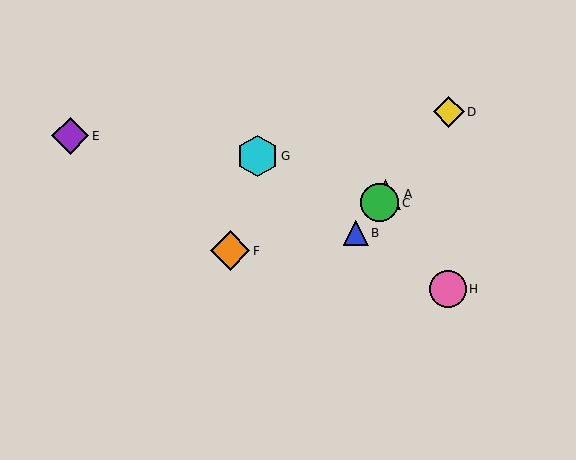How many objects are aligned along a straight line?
4 objects (A, B, C, D) are aligned along a straight line.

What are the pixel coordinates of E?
Object E is at (70, 136).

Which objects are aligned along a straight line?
Objects A, B, C, D are aligned along a straight line.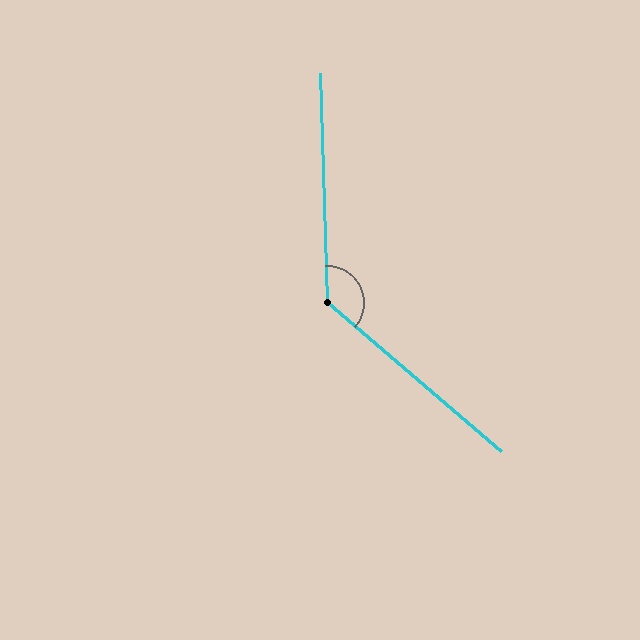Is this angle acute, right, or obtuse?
It is obtuse.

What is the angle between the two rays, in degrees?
Approximately 132 degrees.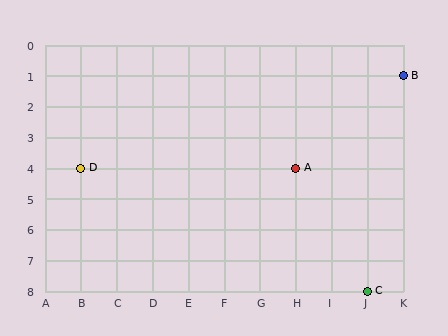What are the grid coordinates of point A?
Point A is at grid coordinates (H, 4).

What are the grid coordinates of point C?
Point C is at grid coordinates (J, 8).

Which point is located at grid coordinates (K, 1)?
Point B is at (K, 1).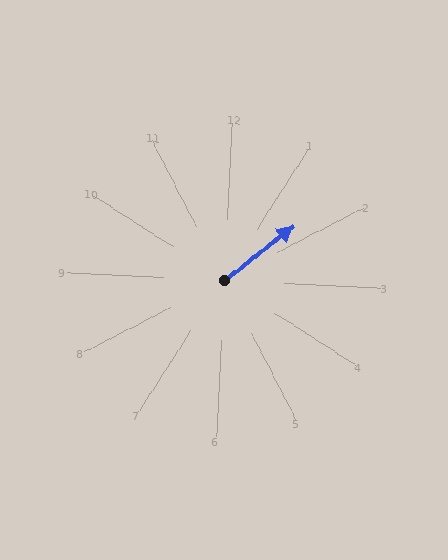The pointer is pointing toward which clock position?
Roughly 2 o'clock.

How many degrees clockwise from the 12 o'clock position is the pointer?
Approximately 49 degrees.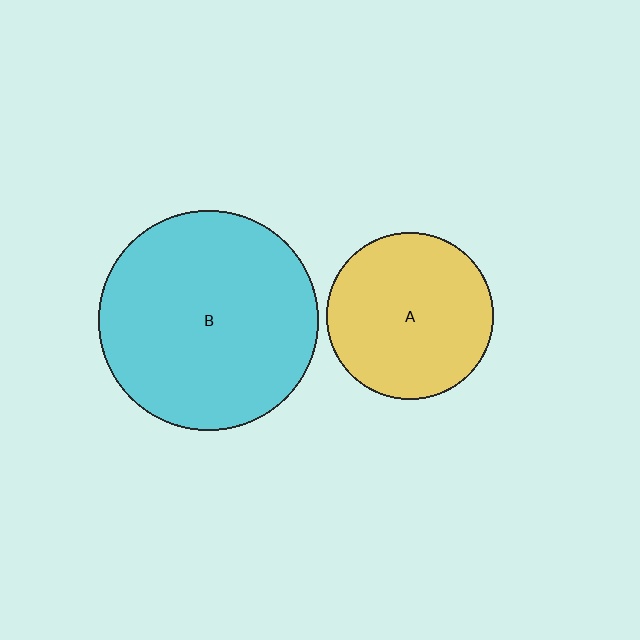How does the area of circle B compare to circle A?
Approximately 1.7 times.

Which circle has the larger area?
Circle B (cyan).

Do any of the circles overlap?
No, none of the circles overlap.